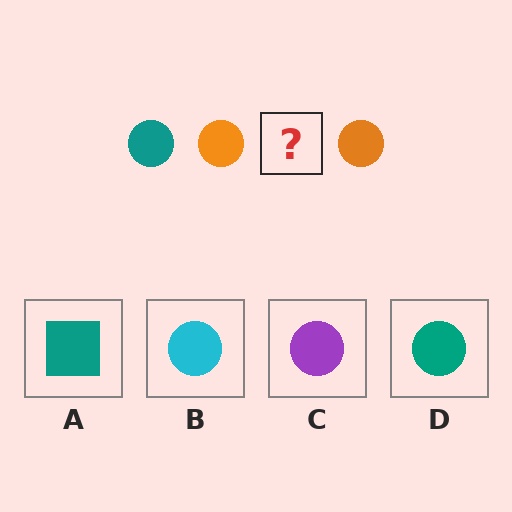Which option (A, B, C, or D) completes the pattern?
D.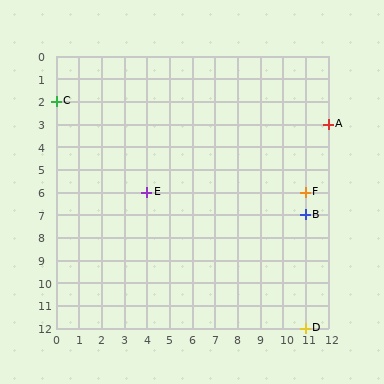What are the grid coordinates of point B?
Point B is at grid coordinates (11, 7).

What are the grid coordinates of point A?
Point A is at grid coordinates (12, 3).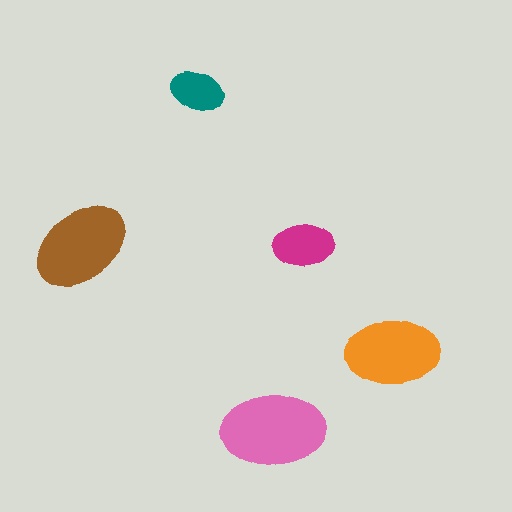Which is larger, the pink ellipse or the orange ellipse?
The pink one.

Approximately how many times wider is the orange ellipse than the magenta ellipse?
About 1.5 times wider.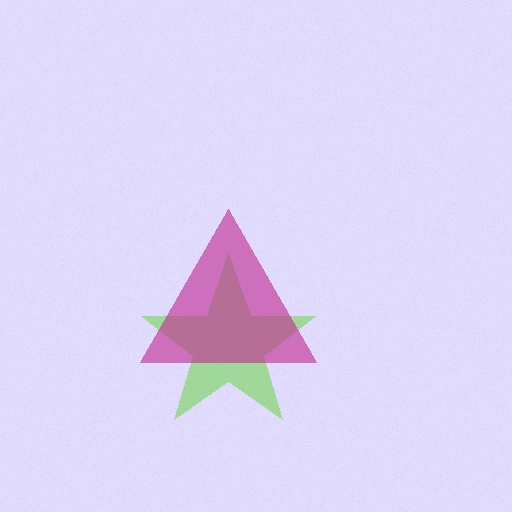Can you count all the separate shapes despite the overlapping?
Yes, there are 2 separate shapes.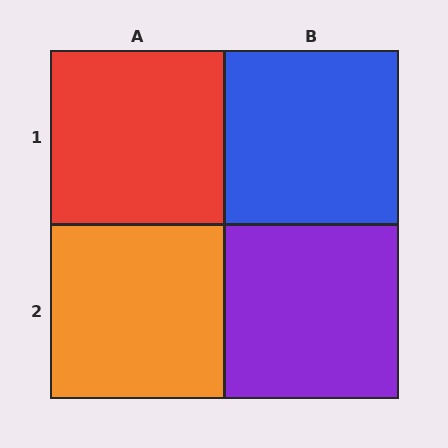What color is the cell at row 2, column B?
Purple.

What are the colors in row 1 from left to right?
Red, blue.